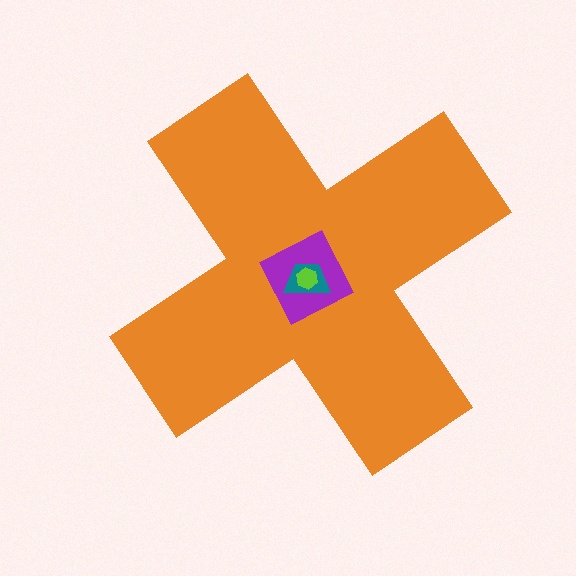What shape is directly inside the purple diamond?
The teal trapezoid.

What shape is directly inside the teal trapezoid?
The lime hexagon.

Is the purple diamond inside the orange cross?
Yes.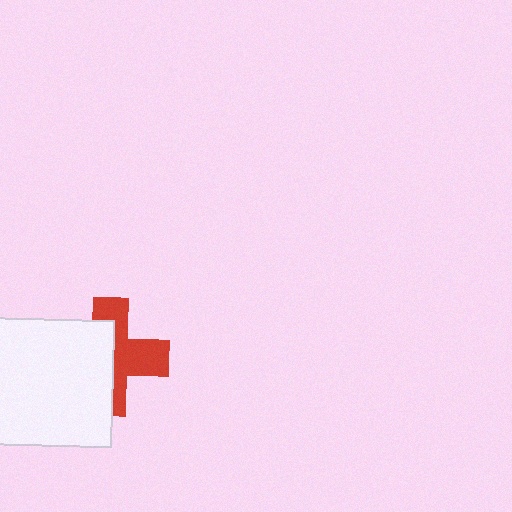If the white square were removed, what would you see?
You would see the complete red cross.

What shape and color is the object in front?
The object in front is a white square.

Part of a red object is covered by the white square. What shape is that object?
It is a cross.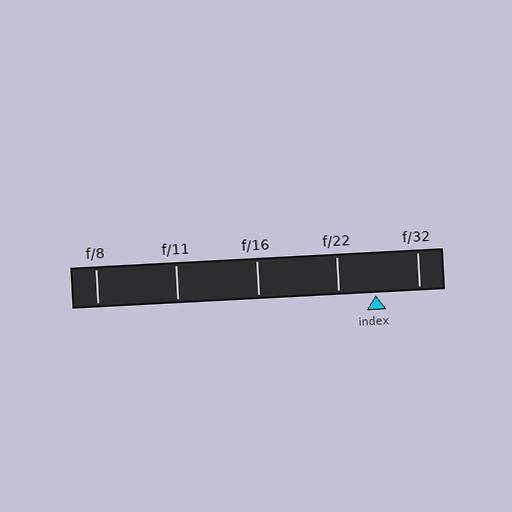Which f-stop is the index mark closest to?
The index mark is closest to f/22.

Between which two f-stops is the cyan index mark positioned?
The index mark is between f/22 and f/32.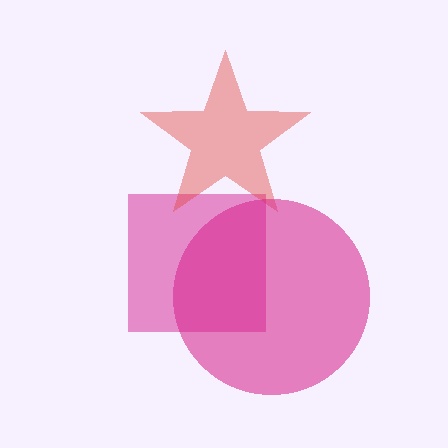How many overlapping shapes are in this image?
There are 3 overlapping shapes in the image.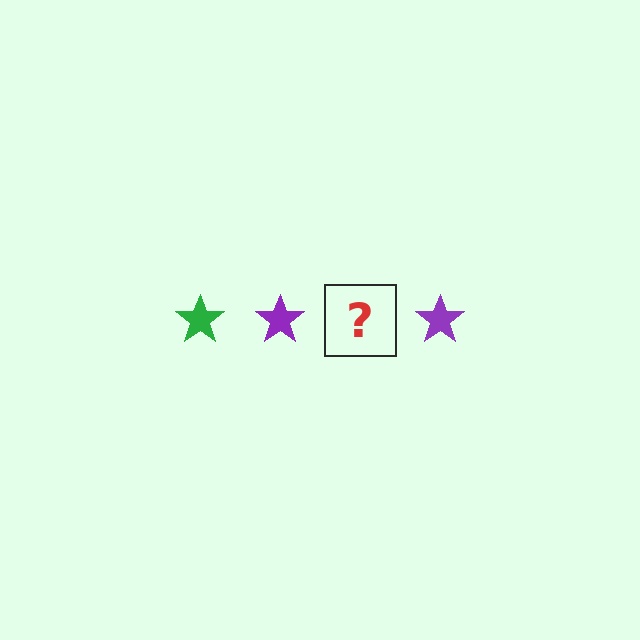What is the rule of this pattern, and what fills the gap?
The rule is that the pattern cycles through green, purple stars. The gap should be filled with a green star.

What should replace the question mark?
The question mark should be replaced with a green star.